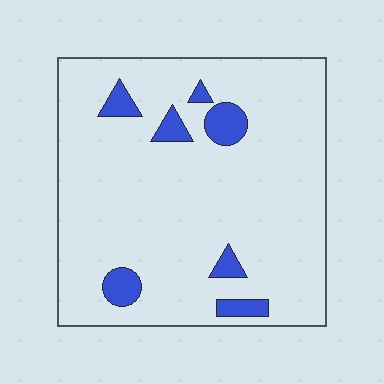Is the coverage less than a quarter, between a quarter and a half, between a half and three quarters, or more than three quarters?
Less than a quarter.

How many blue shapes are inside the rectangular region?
7.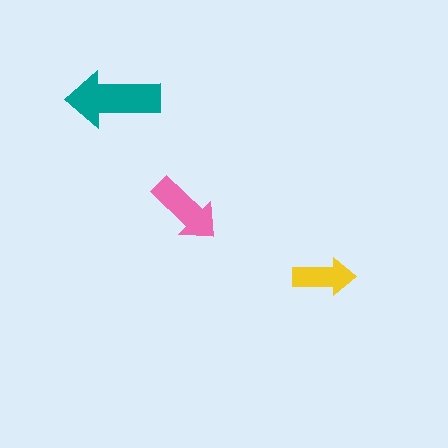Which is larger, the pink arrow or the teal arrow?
The teal one.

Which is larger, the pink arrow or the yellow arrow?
The pink one.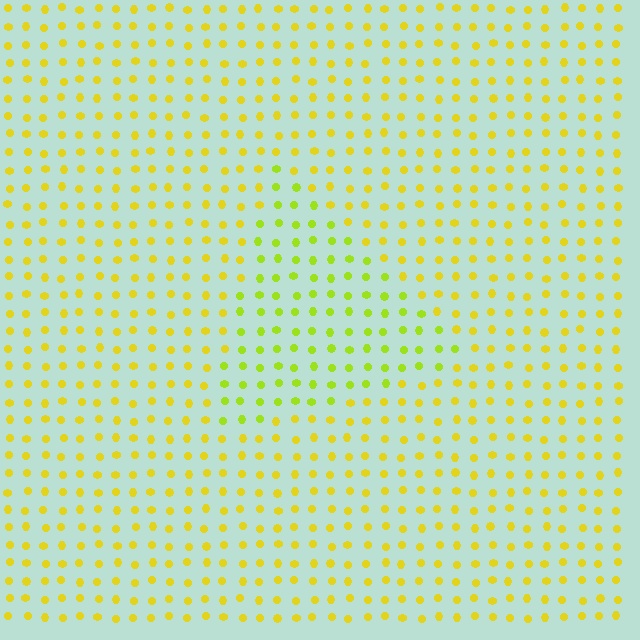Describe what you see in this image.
The image is filled with small yellow elements in a uniform arrangement. A triangle-shaped region is visible where the elements are tinted to a slightly different hue, forming a subtle color boundary.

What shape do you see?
I see a triangle.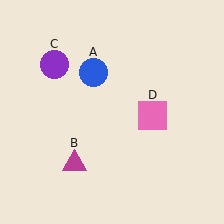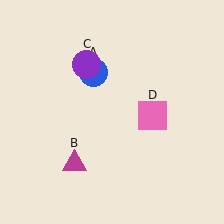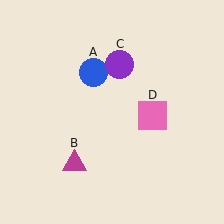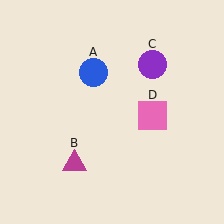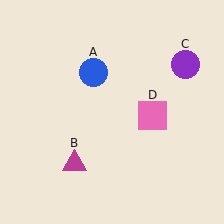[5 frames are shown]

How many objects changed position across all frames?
1 object changed position: purple circle (object C).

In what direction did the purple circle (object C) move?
The purple circle (object C) moved right.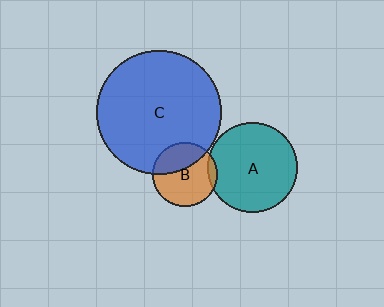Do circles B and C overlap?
Yes.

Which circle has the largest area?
Circle C (blue).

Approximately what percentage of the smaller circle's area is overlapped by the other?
Approximately 35%.